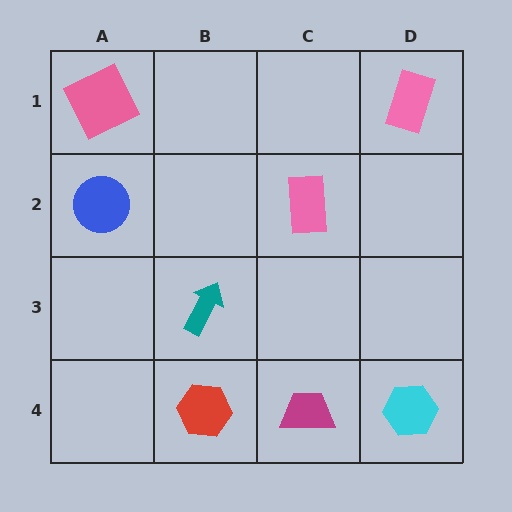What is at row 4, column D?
A cyan hexagon.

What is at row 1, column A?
A pink square.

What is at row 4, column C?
A magenta trapezoid.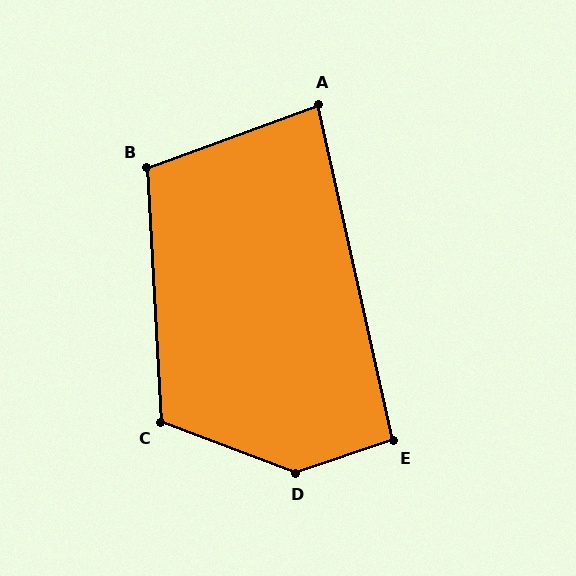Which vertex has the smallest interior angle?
A, at approximately 82 degrees.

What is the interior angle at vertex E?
Approximately 96 degrees (obtuse).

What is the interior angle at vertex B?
Approximately 107 degrees (obtuse).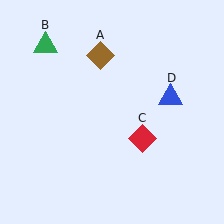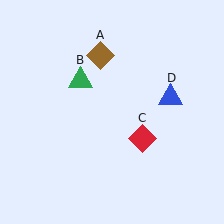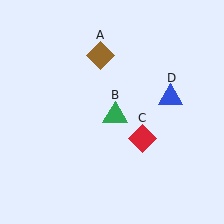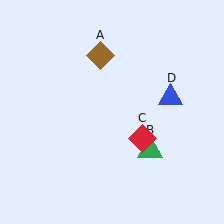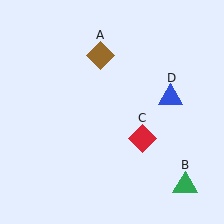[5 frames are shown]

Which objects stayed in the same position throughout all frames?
Brown diamond (object A) and red diamond (object C) and blue triangle (object D) remained stationary.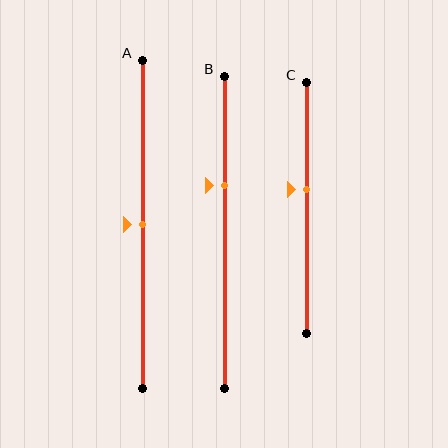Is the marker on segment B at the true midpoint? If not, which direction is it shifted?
No, the marker on segment B is shifted upward by about 15% of the segment length.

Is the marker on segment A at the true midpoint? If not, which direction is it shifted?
Yes, the marker on segment A is at the true midpoint.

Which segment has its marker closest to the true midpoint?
Segment A has its marker closest to the true midpoint.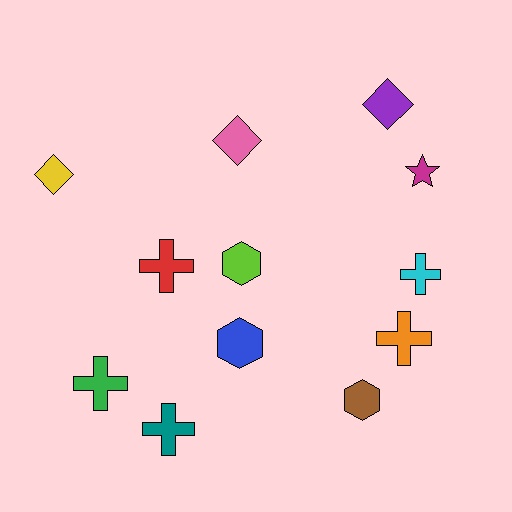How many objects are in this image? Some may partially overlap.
There are 12 objects.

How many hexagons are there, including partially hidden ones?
There are 3 hexagons.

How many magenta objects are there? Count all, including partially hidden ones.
There is 1 magenta object.